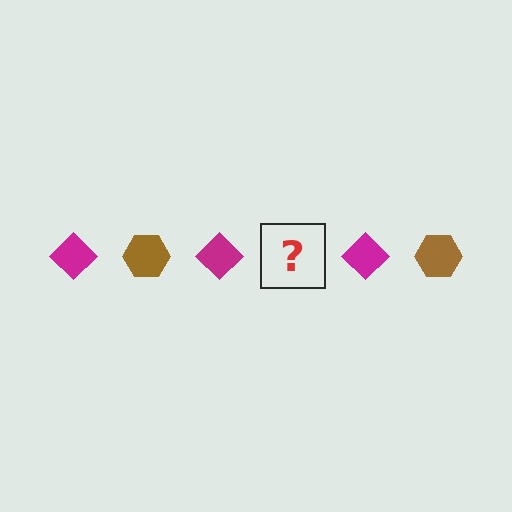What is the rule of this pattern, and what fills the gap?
The rule is that the pattern alternates between magenta diamond and brown hexagon. The gap should be filled with a brown hexagon.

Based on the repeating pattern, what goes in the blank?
The blank should be a brown hexagon.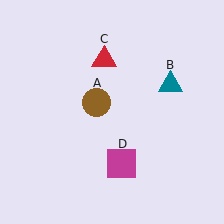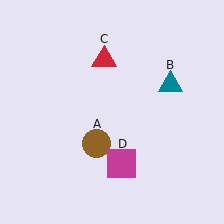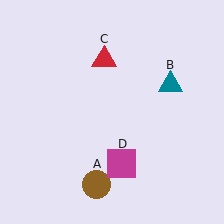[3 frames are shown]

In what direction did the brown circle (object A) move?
The brown circle (object A) moved down.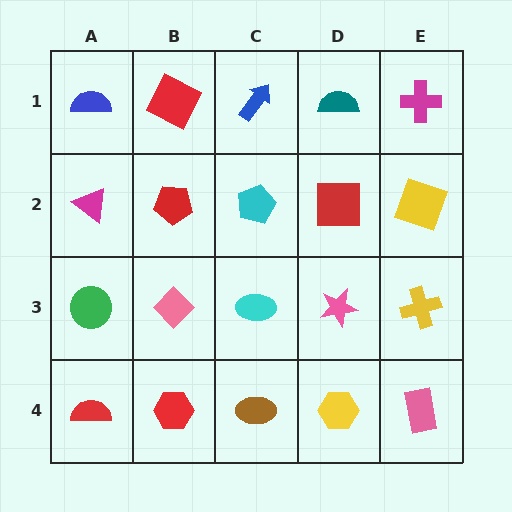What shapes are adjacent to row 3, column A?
A magenta triangle (row 2, column A), a red semicircle (row 4, column A), a pink diamond (row 3, column B).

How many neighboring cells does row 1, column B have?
3.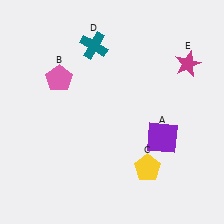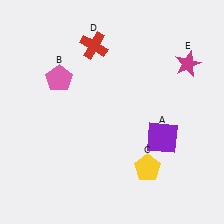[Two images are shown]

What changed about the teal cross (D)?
In Image 1, D is teal. In Image 2, it changed to red.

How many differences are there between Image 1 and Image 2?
There is 1 difference between the two images.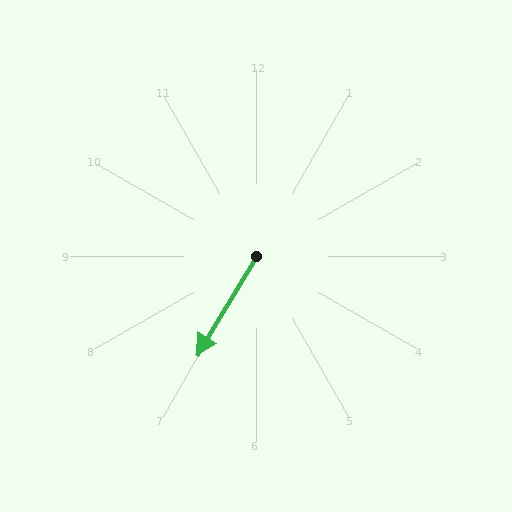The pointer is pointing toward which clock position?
Roughly 7 o'clock.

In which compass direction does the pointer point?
Southwest.